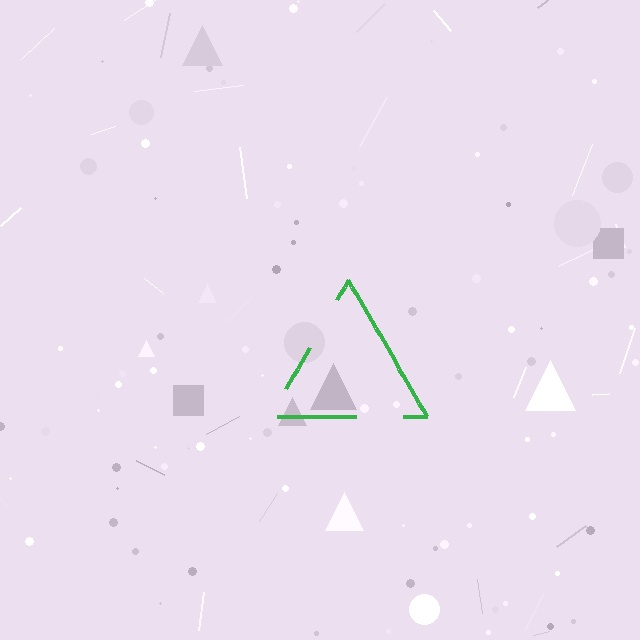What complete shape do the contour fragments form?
The contour fragments form a triangle.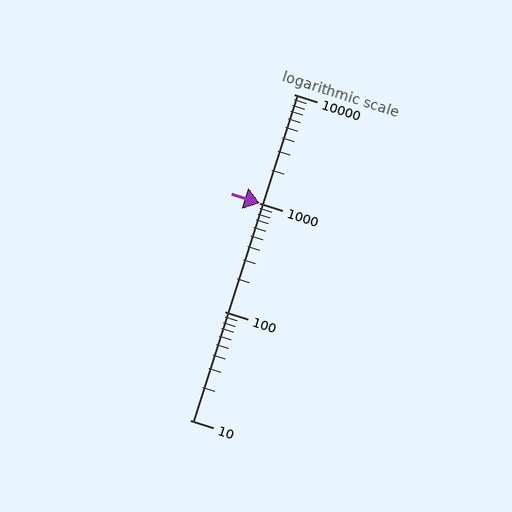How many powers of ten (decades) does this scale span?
The scale spans 3 decades, from 10 to 10000.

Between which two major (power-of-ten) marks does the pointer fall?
The pointer is between 1000 and 10000.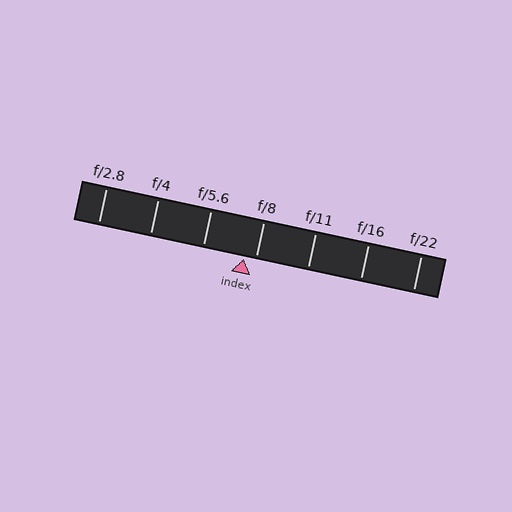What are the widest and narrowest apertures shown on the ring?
The widest aperture shown is f/2.8 and the narrowest is f/22.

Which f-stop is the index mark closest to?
The index mark is closest to f/8.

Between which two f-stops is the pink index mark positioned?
The index mark is between f/5.6 and f/8.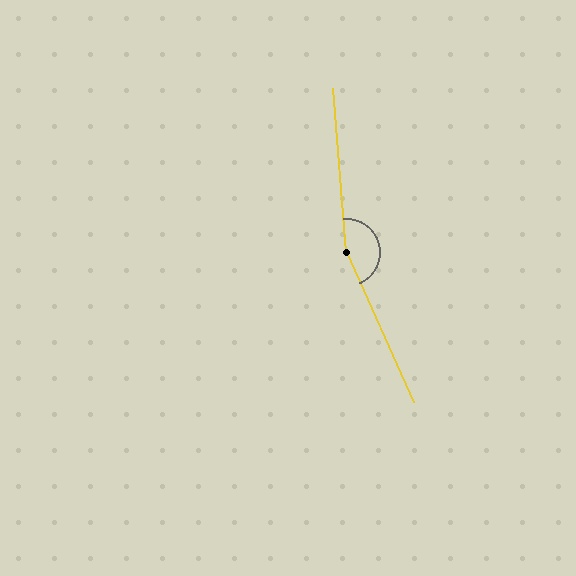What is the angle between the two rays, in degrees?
Approximately 161 degrees.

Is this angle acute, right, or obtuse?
It is obtuse.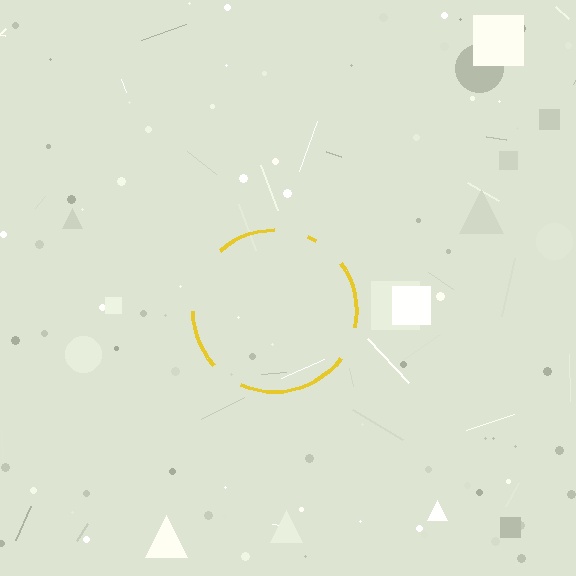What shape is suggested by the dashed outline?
The dashed outline suggests a circle.